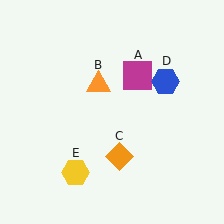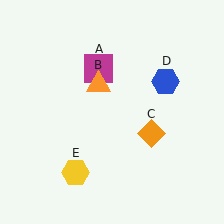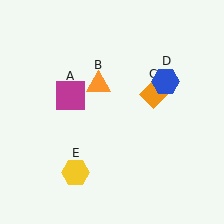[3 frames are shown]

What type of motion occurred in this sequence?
The magenta square (object A), orange diamond (object C) rotated counterclockwise around the center of the scene.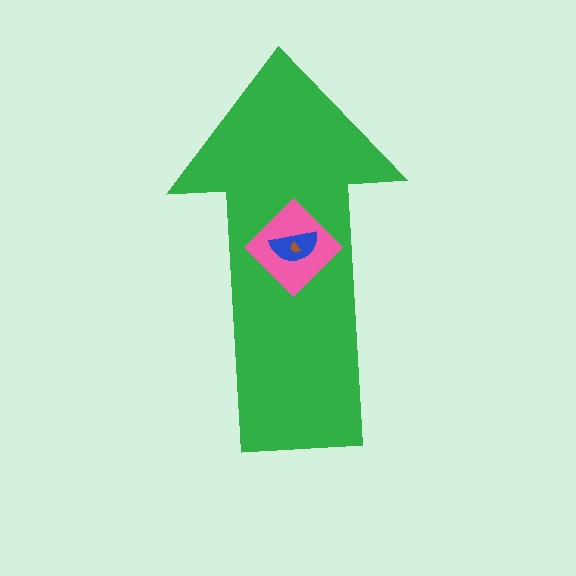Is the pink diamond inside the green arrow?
Yes.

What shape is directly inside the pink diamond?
The blue semicircle.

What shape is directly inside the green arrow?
The pink diamond.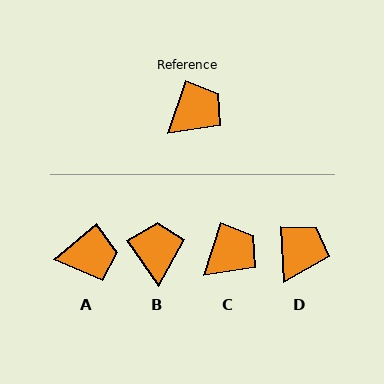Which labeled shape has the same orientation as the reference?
C.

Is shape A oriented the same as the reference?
No, it is off by about 32 degrees.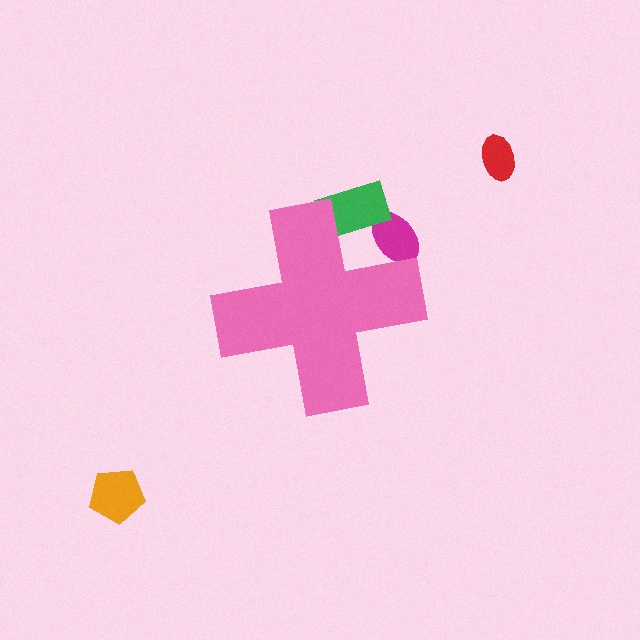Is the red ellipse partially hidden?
No, the red ellipse is fully visible.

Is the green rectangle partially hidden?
Yes, the green rectangle is partially hidden behind the pink cross.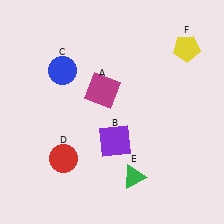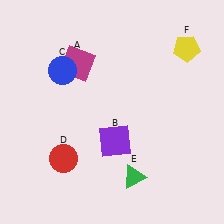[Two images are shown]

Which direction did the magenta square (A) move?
The magenta square (A) moved up.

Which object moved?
The magenta square (A) moved up.